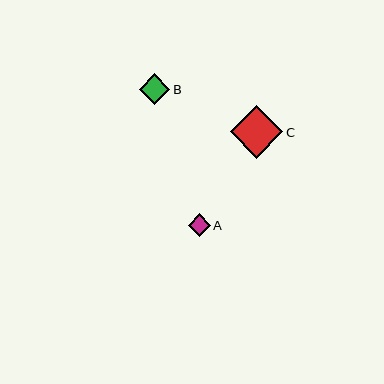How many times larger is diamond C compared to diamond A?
Diamond C is approximately 2.4 times the size of diamond A.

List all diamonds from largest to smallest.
From largest to smallest: C, B, A.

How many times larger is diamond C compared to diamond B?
Diamond C is approximately 1.7 times the size of diamond B.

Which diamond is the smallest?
Diamond A is the smallest with a size of approximately 22 pixels.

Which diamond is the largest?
Diamond C is the largest with a size of approximately 53 pixels.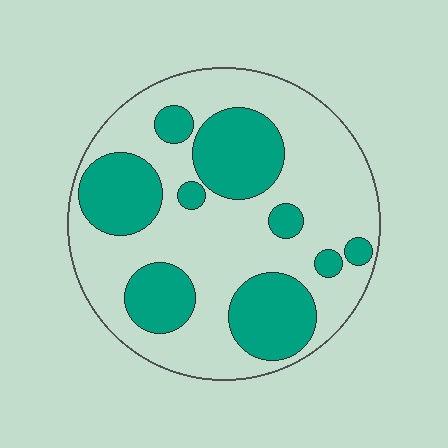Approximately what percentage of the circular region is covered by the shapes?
Approximately 35%.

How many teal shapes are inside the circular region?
9.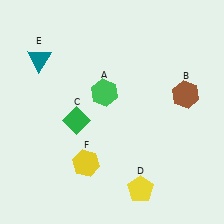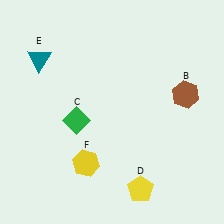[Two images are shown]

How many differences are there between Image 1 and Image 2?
There is 1 difference between the two images.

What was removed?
The green hexagon (A) was removed in Image 2.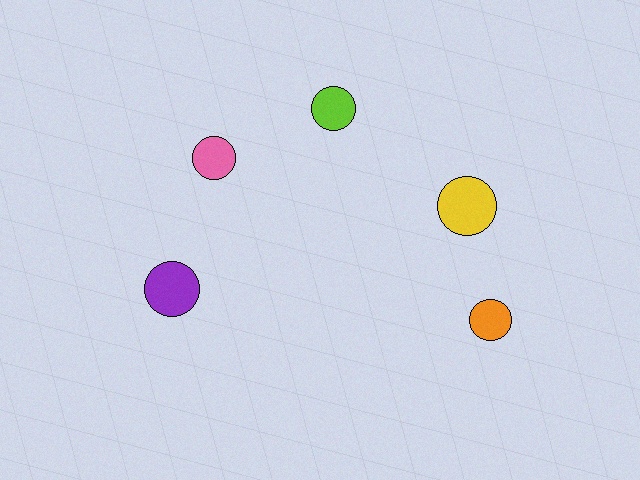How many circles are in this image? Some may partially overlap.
There are 5 circles.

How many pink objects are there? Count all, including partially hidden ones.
There is 1 pink object.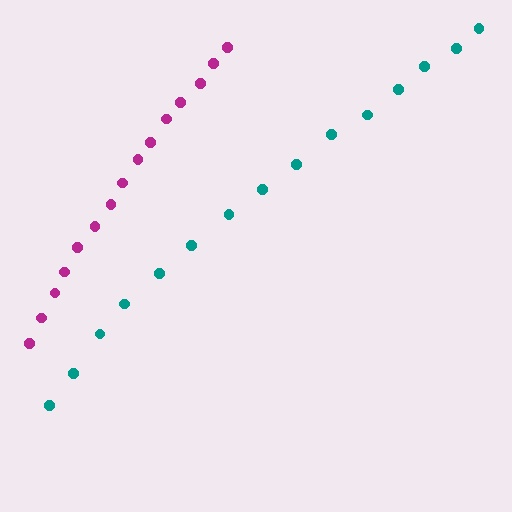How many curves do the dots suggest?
There are 2 distinct paths.